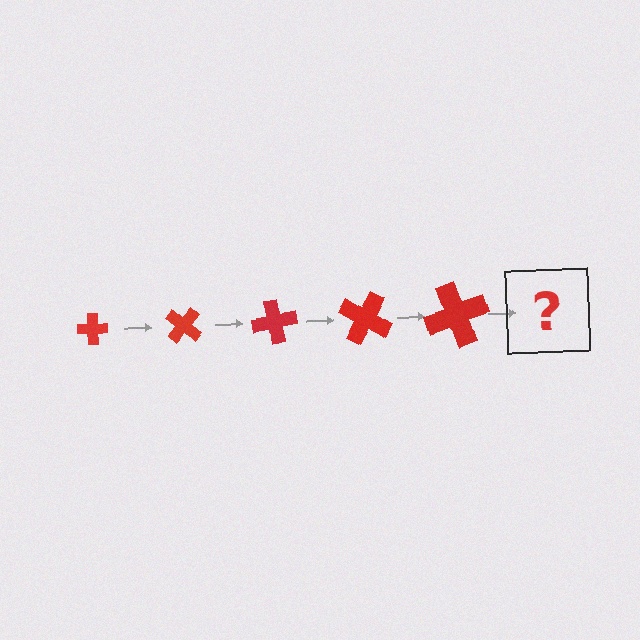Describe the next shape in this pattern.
It should be a cross, larger than the previous one and rotated 200 degrees from the start.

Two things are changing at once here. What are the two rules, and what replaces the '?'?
The two rules are that the cross grows larger each step and it rotates 40 degrees each step. The '?' should be a cross, larger than the previous one and rotated 200 degrees from the start.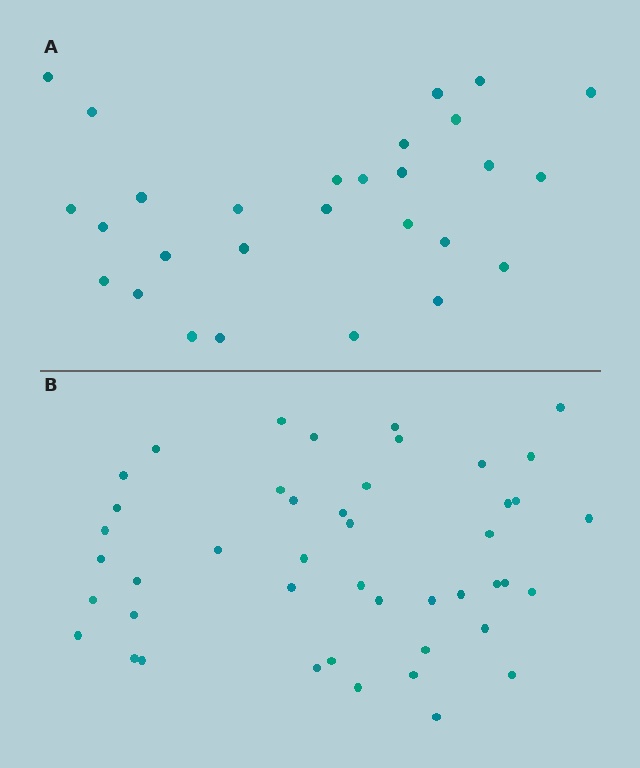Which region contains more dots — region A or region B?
Region B (the bottom region) has more dots.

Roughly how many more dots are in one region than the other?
Region B has approximately 15 more dots than region A.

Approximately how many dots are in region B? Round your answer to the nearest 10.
About 40 dots. (The exact count is 45, which rounds to 40.)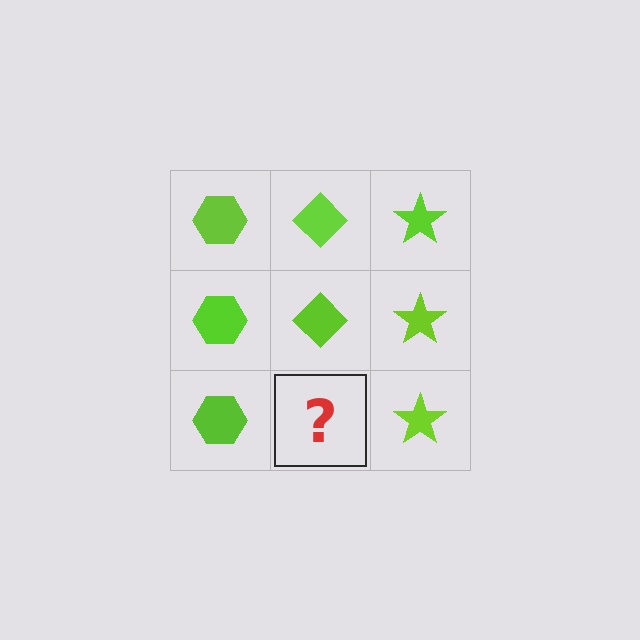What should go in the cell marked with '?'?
The missing cell should contain a lime diamond.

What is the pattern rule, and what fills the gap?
The rule is that each column has a consistent shape. The gap should be filled with a lime diamond.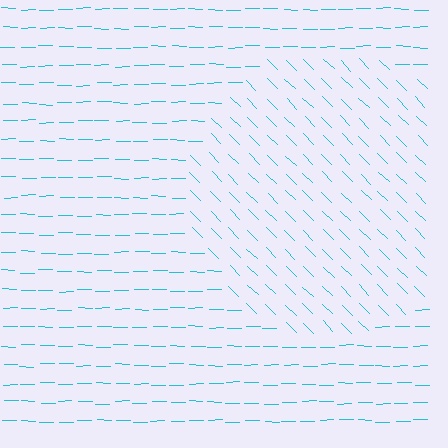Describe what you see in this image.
The image is filled with small cyan line segments. A circle region in the image has lines oriented differently from the surrounding lines, creating a visible texture boundary.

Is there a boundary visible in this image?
Yes, there is a texture boundary formed by a change in line orientation.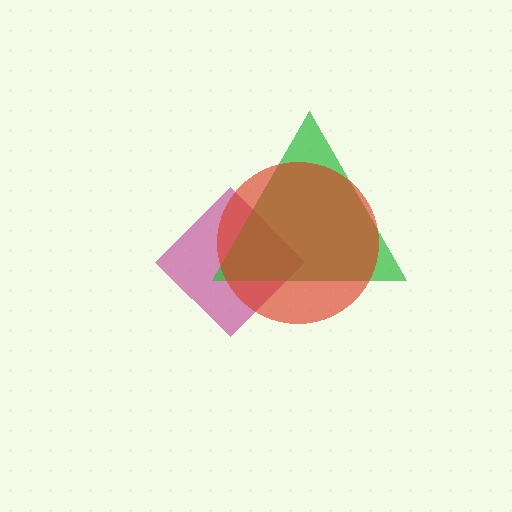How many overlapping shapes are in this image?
There are 3 overlapping shapes in the image.